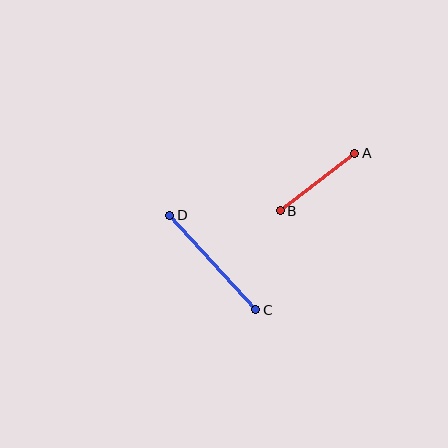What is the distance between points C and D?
The distance is approximately 128 pixels.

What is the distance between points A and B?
The distance is approximately 94 pixels.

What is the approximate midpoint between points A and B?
The midpoint is at approximately (317, 182) pixels.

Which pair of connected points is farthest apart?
Points C and D are farthest apart.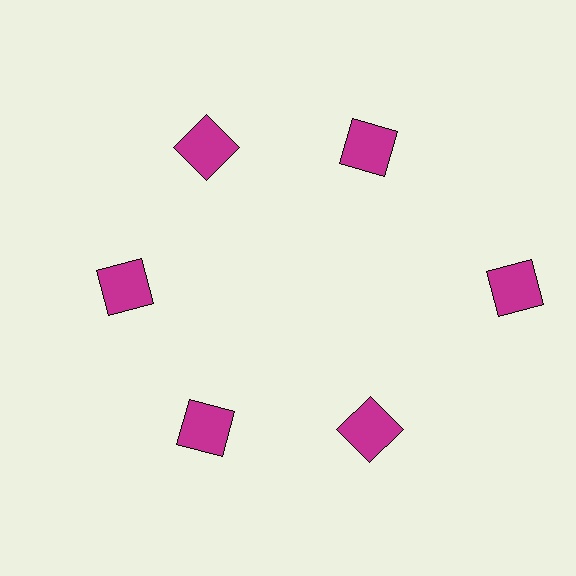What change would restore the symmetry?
The symmetry would be restored by moving it inward, back onto the ring so that all 6 squares sit at equal angles and equal distance from the center.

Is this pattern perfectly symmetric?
No. The 6 magenta squares are arranged in a ring, but one element near the 3 o'clock position is pushed outward from the center, breaking the 6-fold rotational symmetry.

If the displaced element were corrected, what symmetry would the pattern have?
It would have 6-fold rotational symmetry — the pattern would map onto itself every 60 degrees.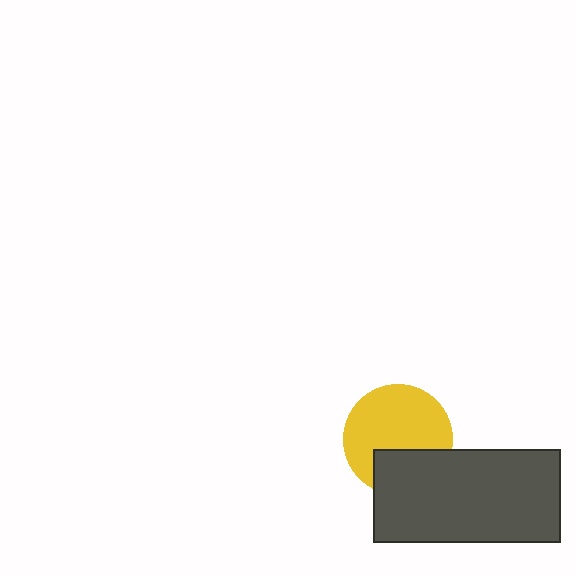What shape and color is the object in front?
The object in front is a dark gray rectangle.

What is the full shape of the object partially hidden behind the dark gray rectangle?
The partially hidden object is a yellow circle.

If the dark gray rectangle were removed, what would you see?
You would see the complete yellow circle.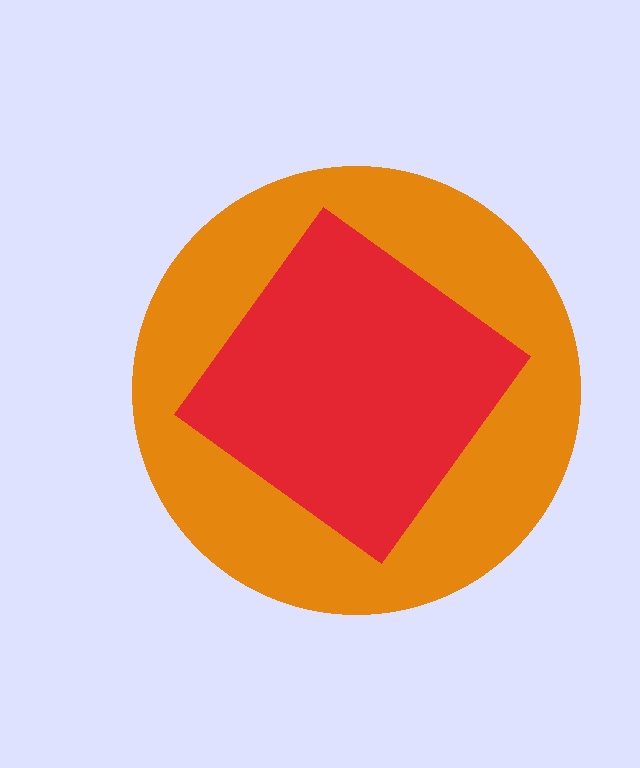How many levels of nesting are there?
2.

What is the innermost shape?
The red diamond.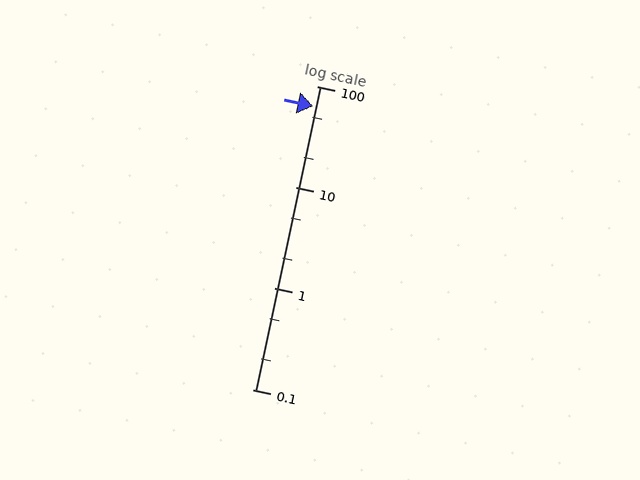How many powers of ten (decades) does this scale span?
The scale spans 3 decades, from 0.1 to 100.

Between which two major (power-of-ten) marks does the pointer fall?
The pointer is between 10 and 100.